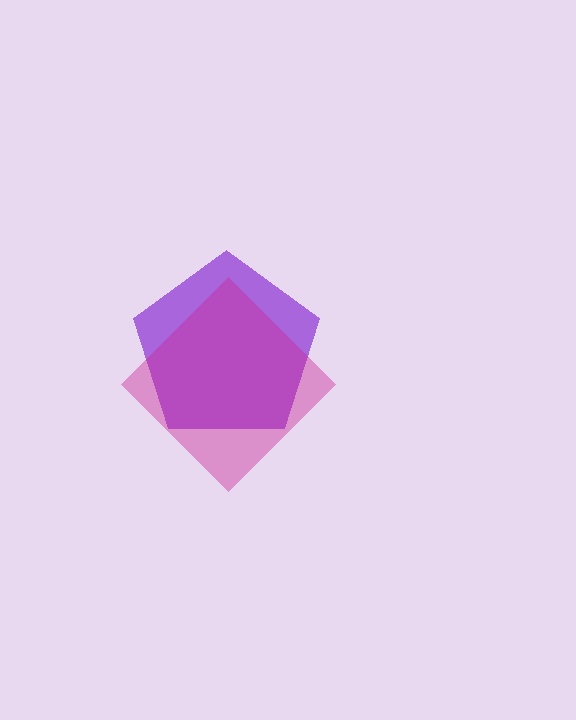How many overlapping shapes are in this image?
There are 2 overlapping shapes in the image.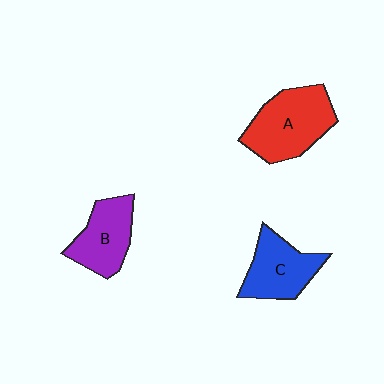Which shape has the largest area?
Shape A (red).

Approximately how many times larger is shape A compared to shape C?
Approximately 1.3 times.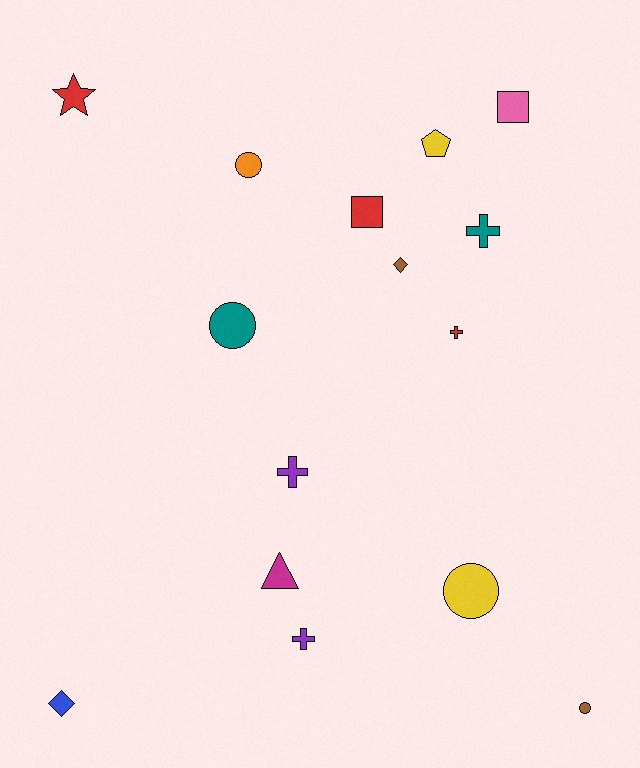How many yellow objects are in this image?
There are 2 yellow objects.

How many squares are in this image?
There are 2 squares.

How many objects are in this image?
There are 15 objects.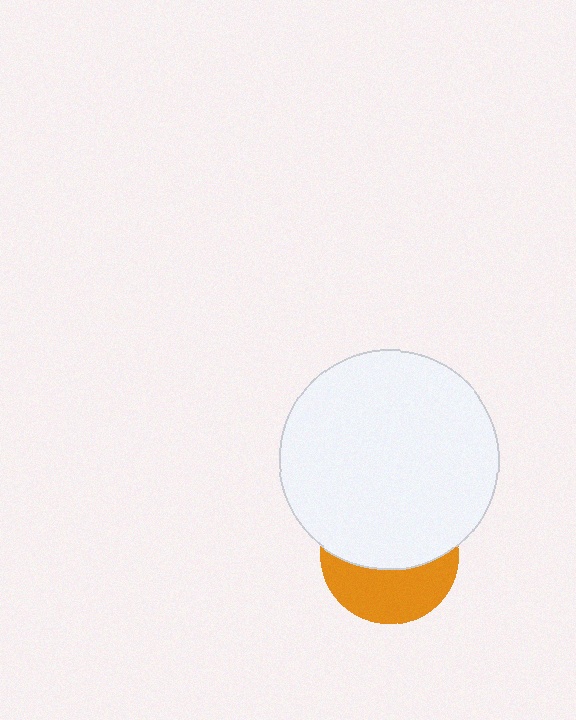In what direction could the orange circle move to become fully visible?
The orange circle could move down. That would shift it out from behind the white circle entirely.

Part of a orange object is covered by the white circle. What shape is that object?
It is a circle.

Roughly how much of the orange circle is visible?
A small part of it is visible (roughly 43%).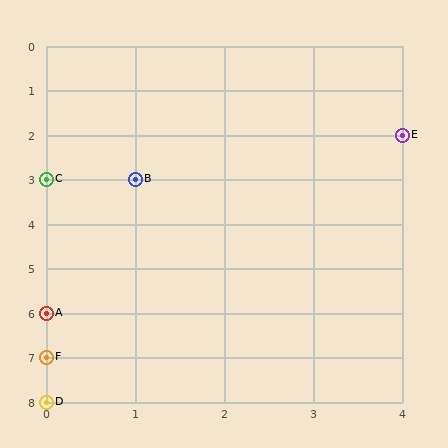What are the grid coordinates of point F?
Point F is at grid coordinates (0, 7).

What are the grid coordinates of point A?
Point A is at grid coordinates (0, 6).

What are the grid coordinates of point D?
Point D is at grid coordinates (0, 8).